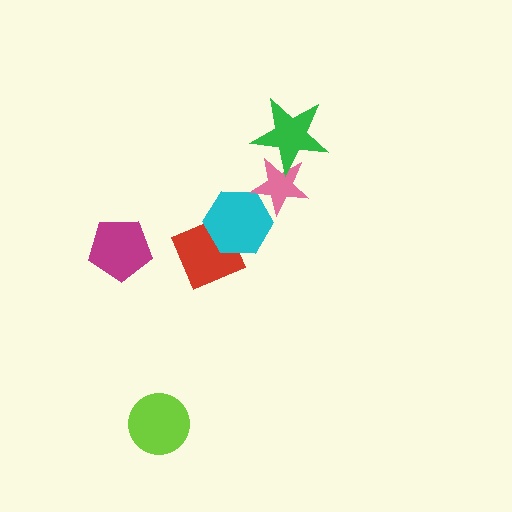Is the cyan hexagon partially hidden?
Yes, it is partially covered by another shape.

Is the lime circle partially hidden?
No, no other shape covers it.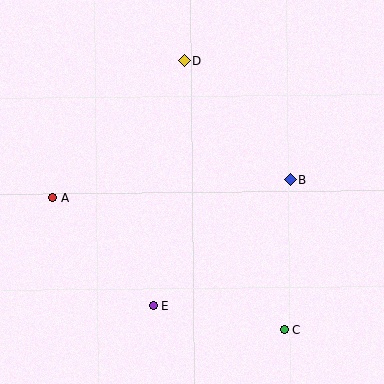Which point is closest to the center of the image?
Point B at (290, 180) is closest to the center.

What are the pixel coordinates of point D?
Point D is at (184, 61).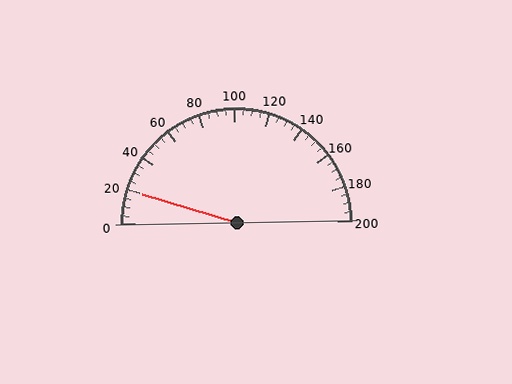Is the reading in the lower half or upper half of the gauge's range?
The reading is in the lower half of the range (0 to 200).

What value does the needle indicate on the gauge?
The needle indicates approximately 20.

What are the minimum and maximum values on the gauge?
The gauge ranges from 0 to 200.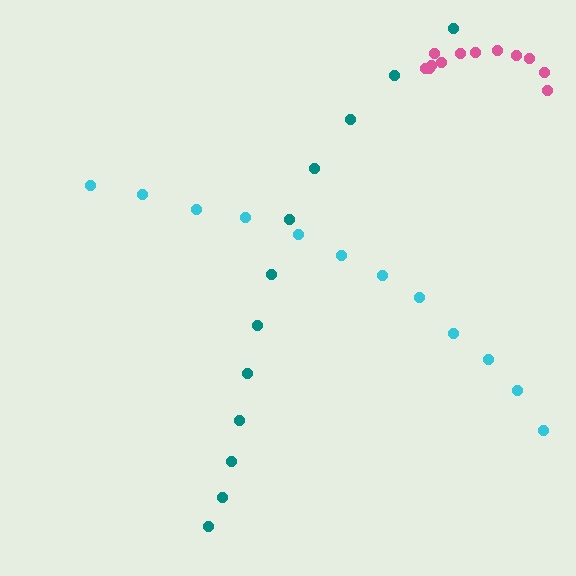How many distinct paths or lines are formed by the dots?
There are 3 distinct paths.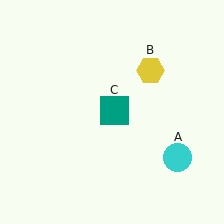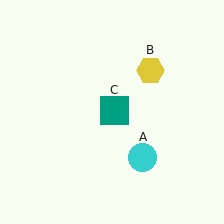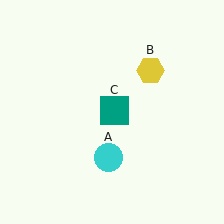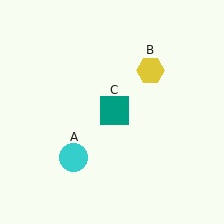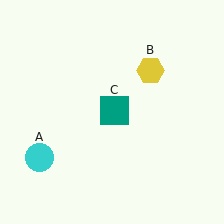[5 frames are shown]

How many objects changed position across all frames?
1 object changed position: cyan circle (object A).